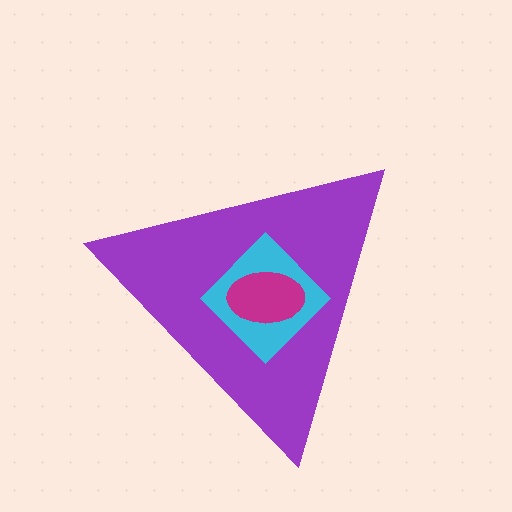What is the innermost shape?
The magenta ellipse.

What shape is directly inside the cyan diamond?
The magenta ellipse.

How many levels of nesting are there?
3.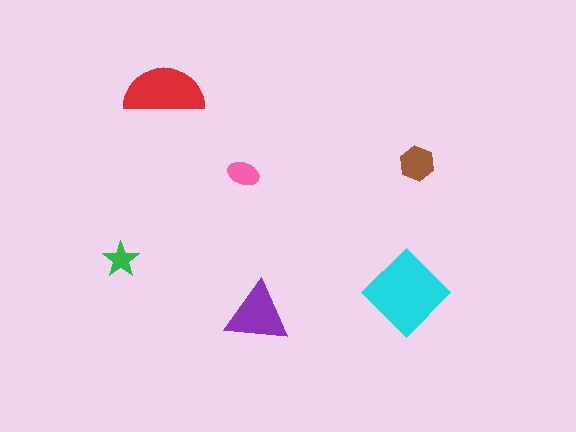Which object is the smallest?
The green star.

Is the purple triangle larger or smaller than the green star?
Larger.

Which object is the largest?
The cyan diamond.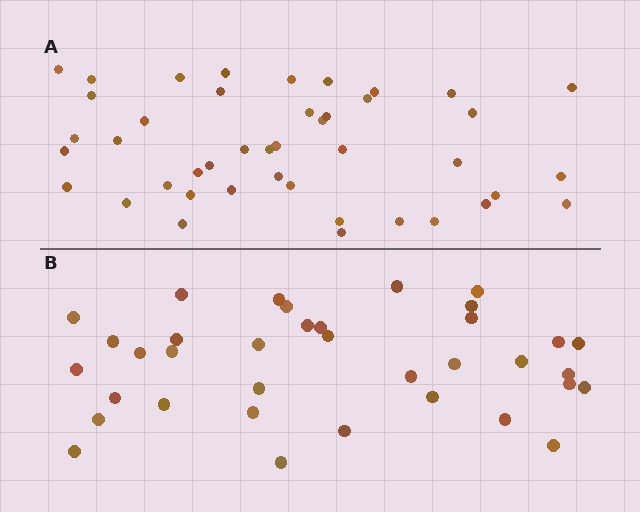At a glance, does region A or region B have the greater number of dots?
Region A (the top region) has more dots.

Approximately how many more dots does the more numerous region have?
Region A has roughly 8 or so more dots than region B.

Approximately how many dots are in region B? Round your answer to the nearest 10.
About 40 dots. (The exact count is 36, which rounds to 40.)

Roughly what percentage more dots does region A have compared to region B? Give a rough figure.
About 20% more.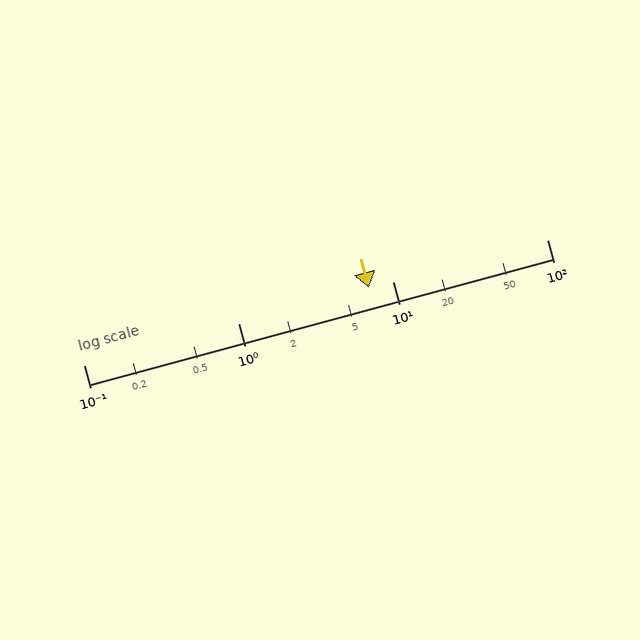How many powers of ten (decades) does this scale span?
The scale spans 3 decades, from 0.1 to 100.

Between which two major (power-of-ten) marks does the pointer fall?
The pointer is between 1 and 10.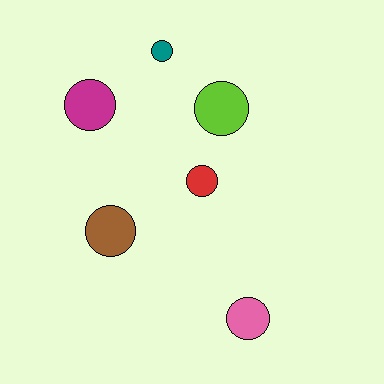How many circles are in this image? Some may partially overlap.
There are 6 circles.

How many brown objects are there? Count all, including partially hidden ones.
There is 1 brown object.